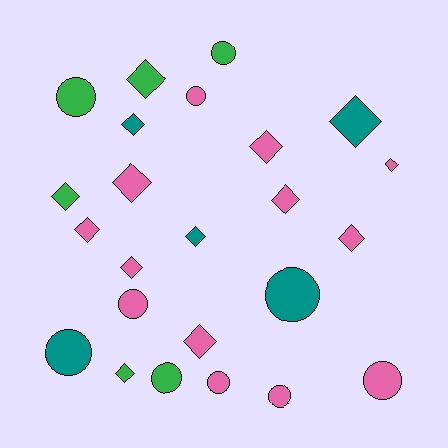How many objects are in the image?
There are 24 objects.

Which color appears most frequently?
Pink, with 13 objects.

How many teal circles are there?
There are 2 teal circles.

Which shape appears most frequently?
Diamond, with 14 objects.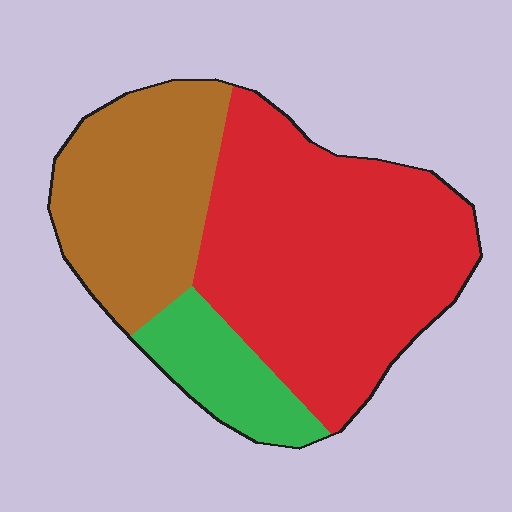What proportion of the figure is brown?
Brown takes up about one third (1/3) of the figure.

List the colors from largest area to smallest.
From largest to smallest: red, brown, green.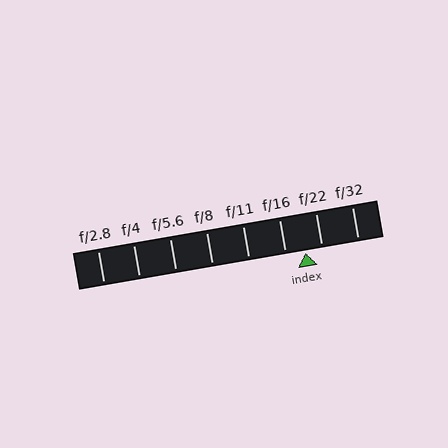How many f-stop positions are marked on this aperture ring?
There are 8 f-stop positions marked.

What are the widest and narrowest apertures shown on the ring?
The widest aperture shown is f/2.8 and the narrowest is f/32.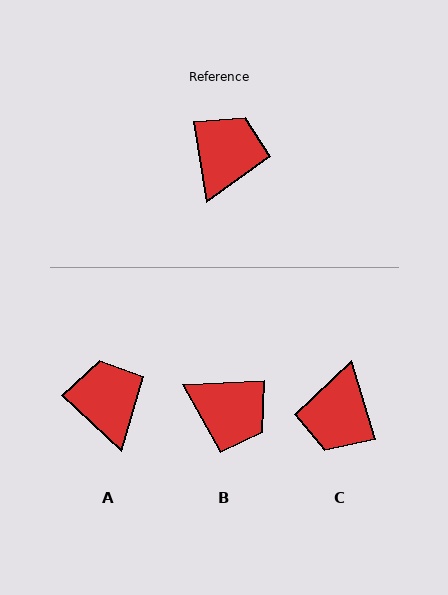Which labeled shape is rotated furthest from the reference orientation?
C, about 172 degrees away.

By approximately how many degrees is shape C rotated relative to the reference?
Approximately 172 degrees clockwise.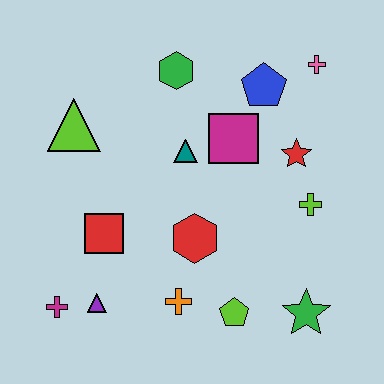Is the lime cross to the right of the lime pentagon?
Yes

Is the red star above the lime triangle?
No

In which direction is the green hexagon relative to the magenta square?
The green hexagon is above the magenta square.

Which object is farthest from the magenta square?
The magenta cross is farthest from the magenta square.